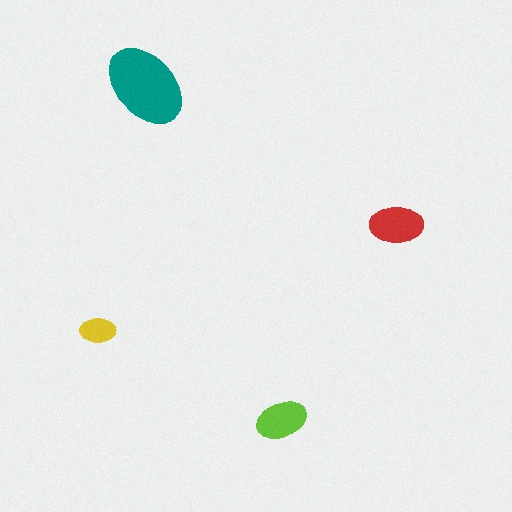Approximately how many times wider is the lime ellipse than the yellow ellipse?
About 1.5 times wider.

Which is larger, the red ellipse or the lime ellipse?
The red one.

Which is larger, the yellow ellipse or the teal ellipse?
The teal one.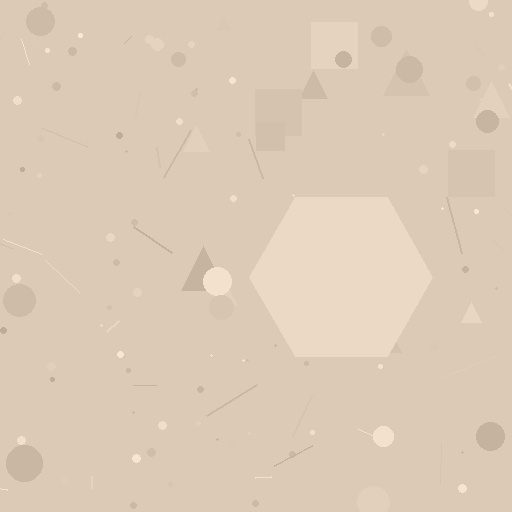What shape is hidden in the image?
A hexagon is hidden in the image.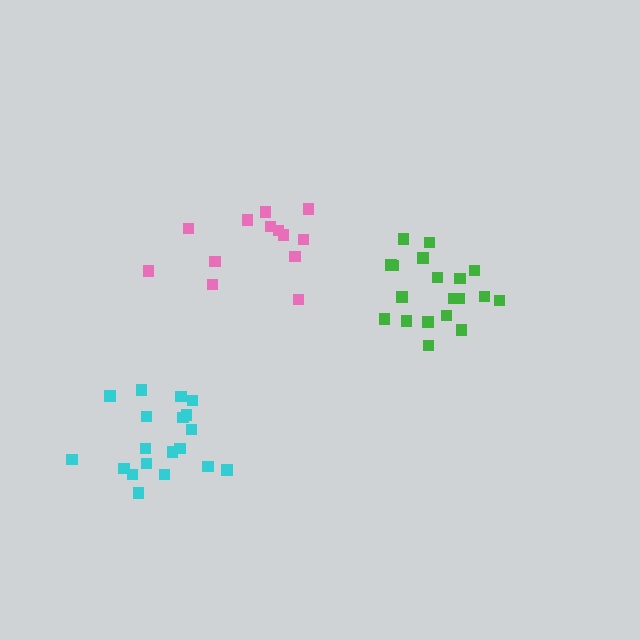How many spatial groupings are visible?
There are 3 spatial groupings.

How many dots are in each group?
Group 1: 13 dots, Group 2: 19 dots, Group 3: 19 dots (51 total).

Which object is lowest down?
The cyan cluster is bottommost.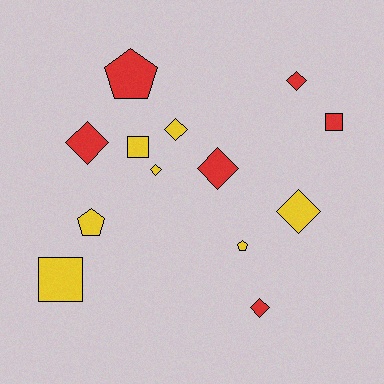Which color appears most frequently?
Yellow, with 7 objects.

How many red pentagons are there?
There is 1 red pentagon.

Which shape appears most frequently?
Diamond, with 7 objects.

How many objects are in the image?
There are 13 objects.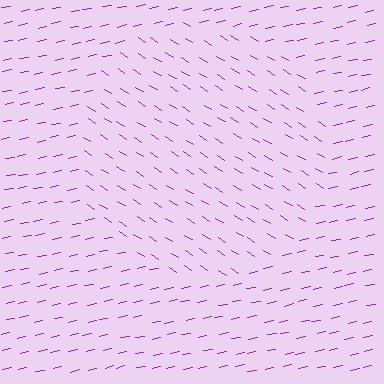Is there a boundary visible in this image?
Yes, there is a texture boundary formed by a change in line orientation.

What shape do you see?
I see a circle.